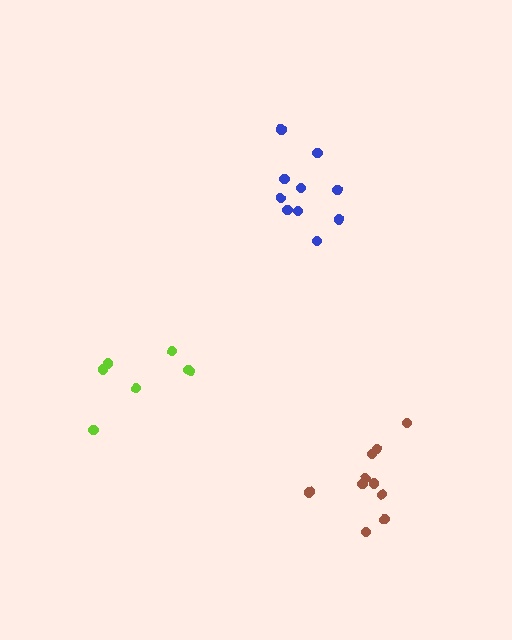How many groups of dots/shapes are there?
There are 3 groups.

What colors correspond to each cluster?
The clusters are colored: lime, blue, brown.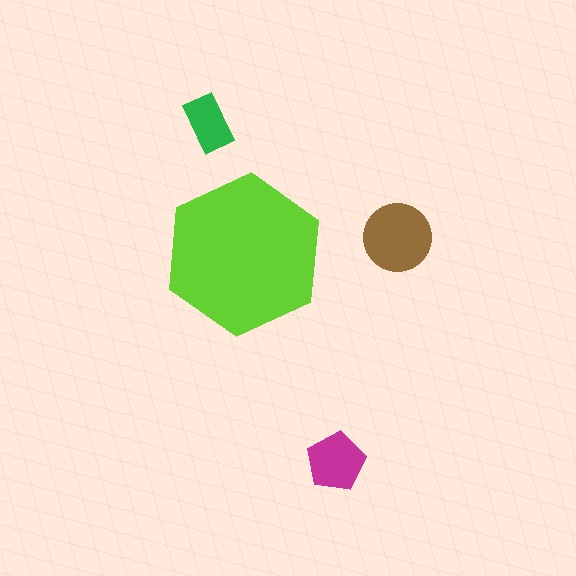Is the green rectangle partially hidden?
No, the green rectangle is fully visible.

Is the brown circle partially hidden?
No, the brown circle is fully visible.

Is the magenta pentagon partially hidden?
No, the magenta pentagon is fully visible.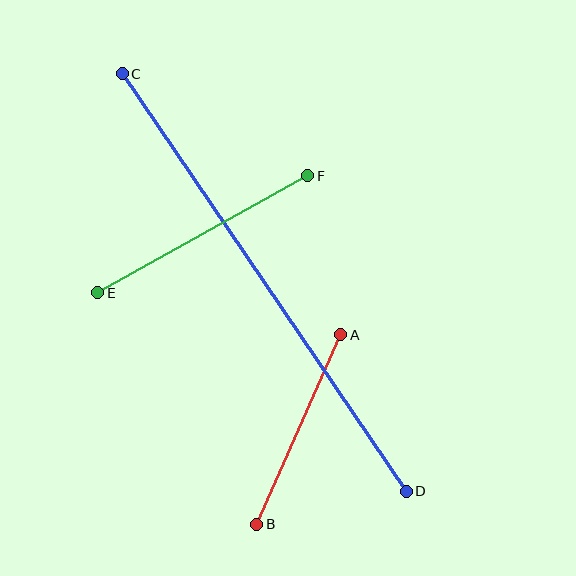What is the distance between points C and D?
The distance is approximately 505 pixels.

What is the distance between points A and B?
The distance is approximately 207 pixels.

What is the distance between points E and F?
The distance is approximately 240 pixels.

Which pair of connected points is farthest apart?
Points C and D are farthest apart.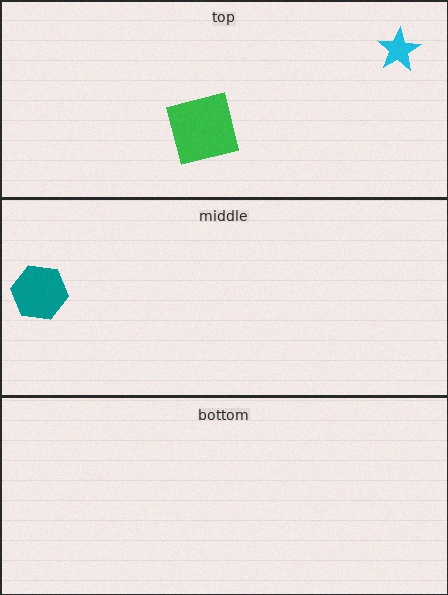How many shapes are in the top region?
2.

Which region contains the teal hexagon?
The middle region.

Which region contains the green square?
The top region.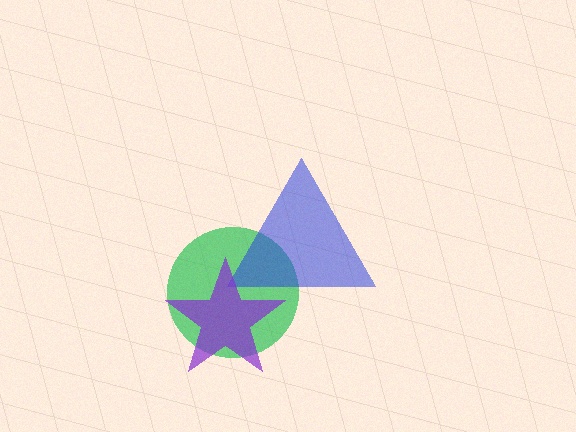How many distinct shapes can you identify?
There are 3 distinct shapes: a green circle, a blue triangle, a purple star.